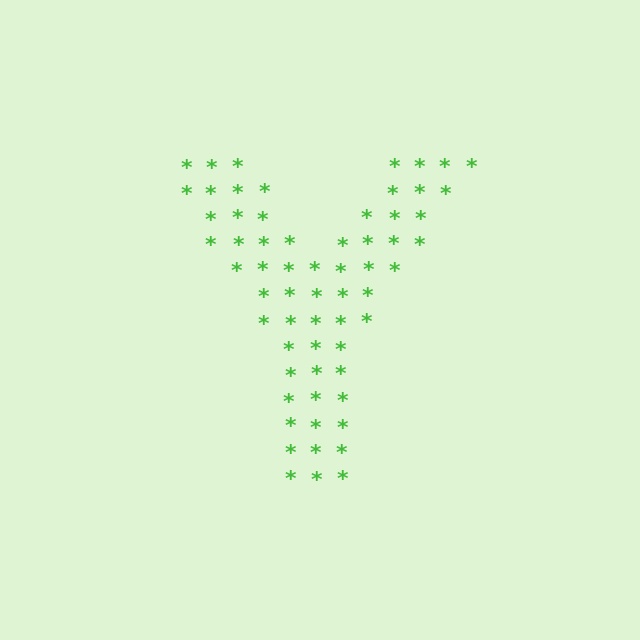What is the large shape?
The large shape is the letter Y.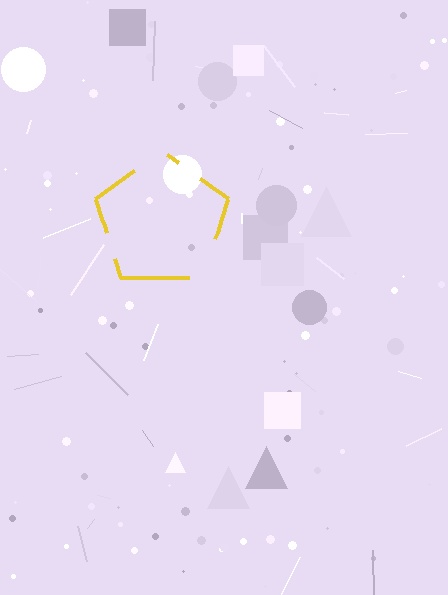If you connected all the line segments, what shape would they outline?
They would outline a pentagon.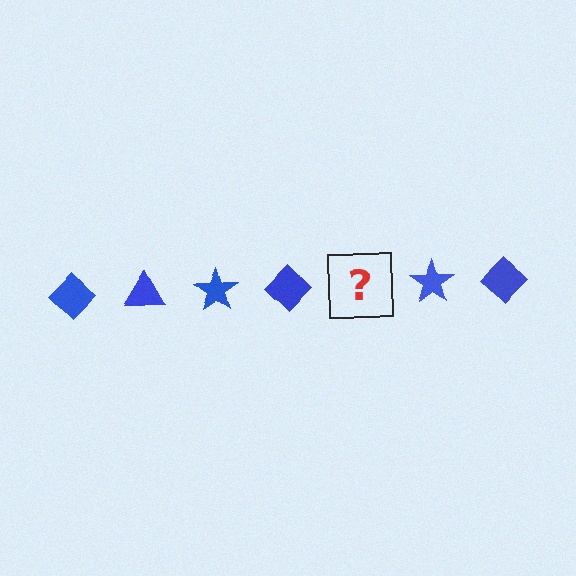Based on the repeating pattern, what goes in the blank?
The blank should be a blue triangle.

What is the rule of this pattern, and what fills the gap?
The rule is that the pattern cycles through diamond, triangle, star shapes in blue. The gap should be filled with a blue triangle.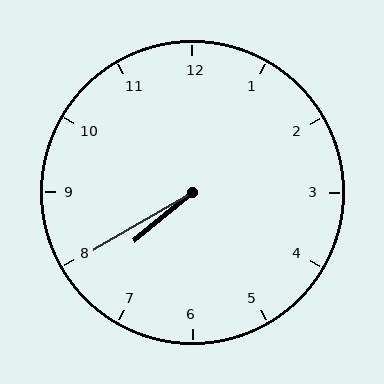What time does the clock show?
7:40.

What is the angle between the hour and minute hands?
Approximately 10 degrees.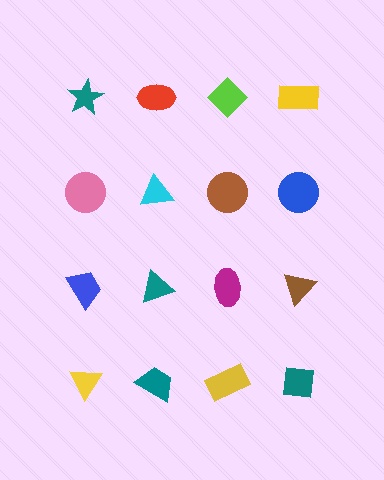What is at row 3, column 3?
A magenta ellipse.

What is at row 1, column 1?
A teal star.